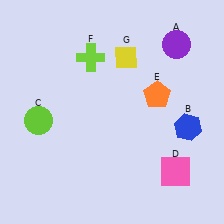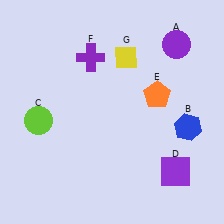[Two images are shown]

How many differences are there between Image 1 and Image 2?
There are 2 differences between the two images.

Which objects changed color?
D changed from pink to purple. F changed from lime to purple.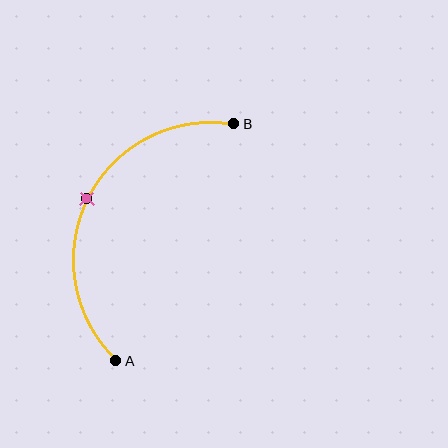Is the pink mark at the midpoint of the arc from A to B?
Yes. The pink mark lies on the arc at equal arc-length from both A and B — it is the arc midpoint.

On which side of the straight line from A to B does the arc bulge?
The arc bulges to the left of the straight line connecting A and B.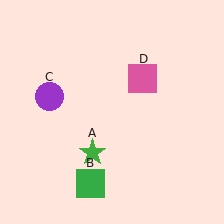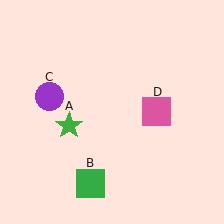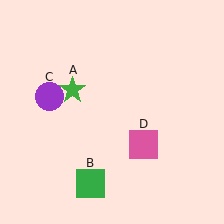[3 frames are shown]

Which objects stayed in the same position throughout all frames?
Green square (object B) and purple circle (object C) remained stationary.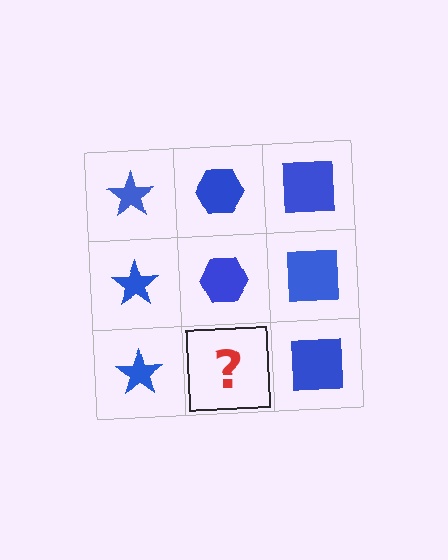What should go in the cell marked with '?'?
The missing cell should contain a blue hexagon.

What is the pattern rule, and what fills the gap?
The rule is that each column has a consistent shape. The gap should be filled with a blue hexagon.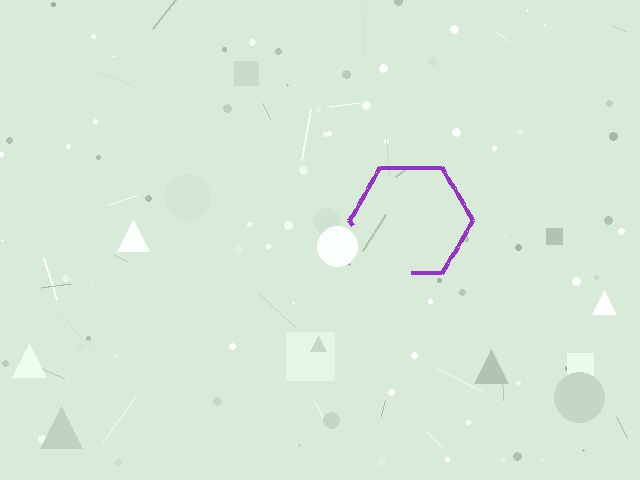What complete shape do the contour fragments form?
The contour fragments form a hexagon.